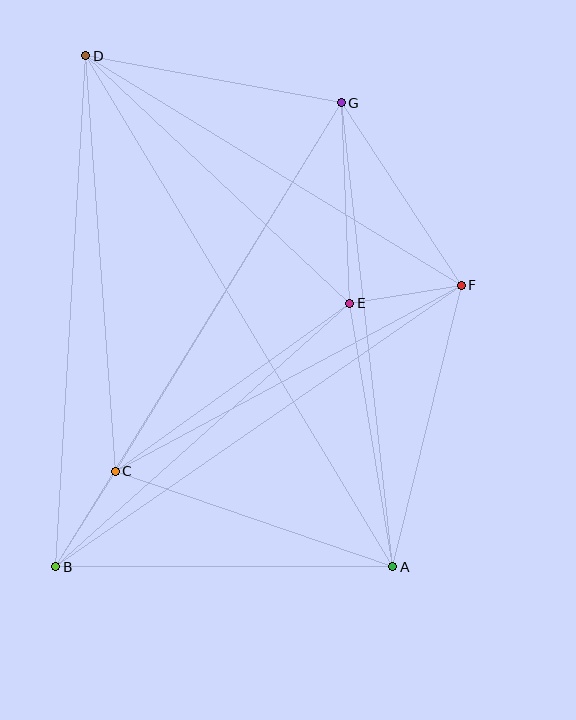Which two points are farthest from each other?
Points A and D are farthest from each other.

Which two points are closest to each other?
Points B and C are closest to each other.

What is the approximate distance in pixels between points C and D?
The distance between C and D is approximately 417 pixels.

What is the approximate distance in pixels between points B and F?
The distance between B and F is approximately 494 pixels.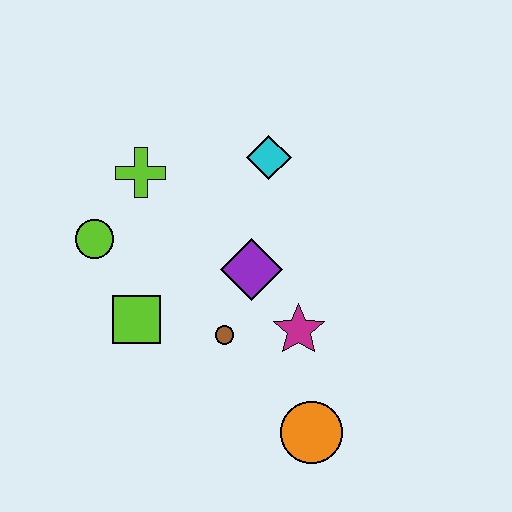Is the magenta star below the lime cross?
Yes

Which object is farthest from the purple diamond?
The orange circle is farthest from the purple diamond.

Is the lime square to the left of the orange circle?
Yes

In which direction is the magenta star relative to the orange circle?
The magenta star is above the orange circle.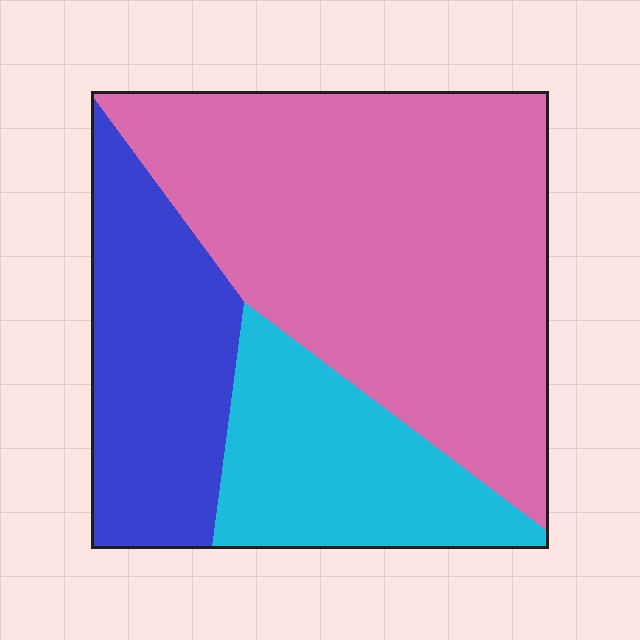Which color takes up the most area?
Pink, at roughly 55%.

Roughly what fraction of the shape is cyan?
Cyan takes up about one fifth (1/5) of the shape.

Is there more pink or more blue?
Pink.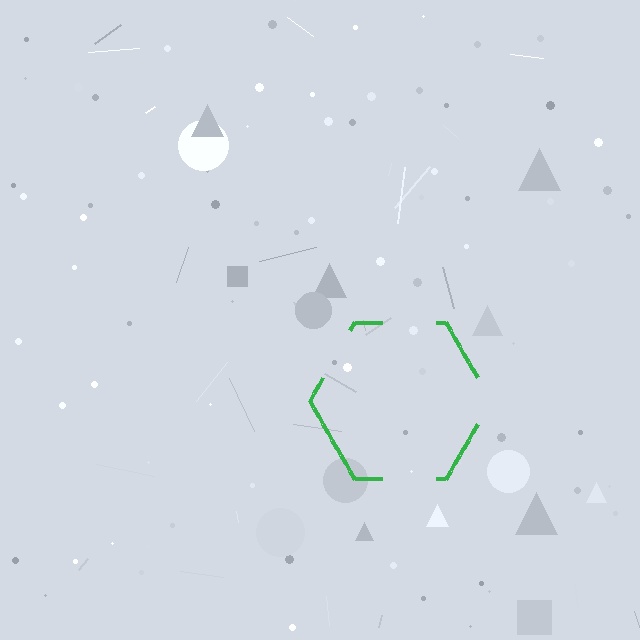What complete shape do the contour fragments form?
The contour fragments form a hexagon.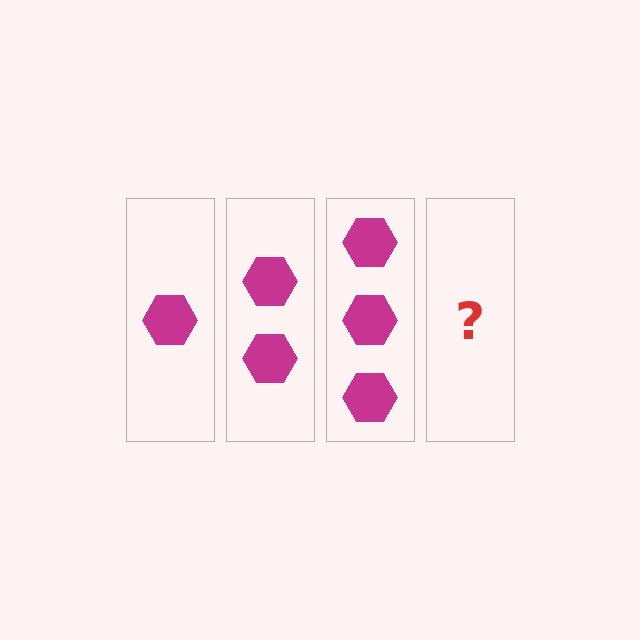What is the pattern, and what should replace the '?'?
The pattern is that each step adds one more hexagon. The '?' should be 4 hexagons.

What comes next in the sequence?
The next element should be 4 hexagons.